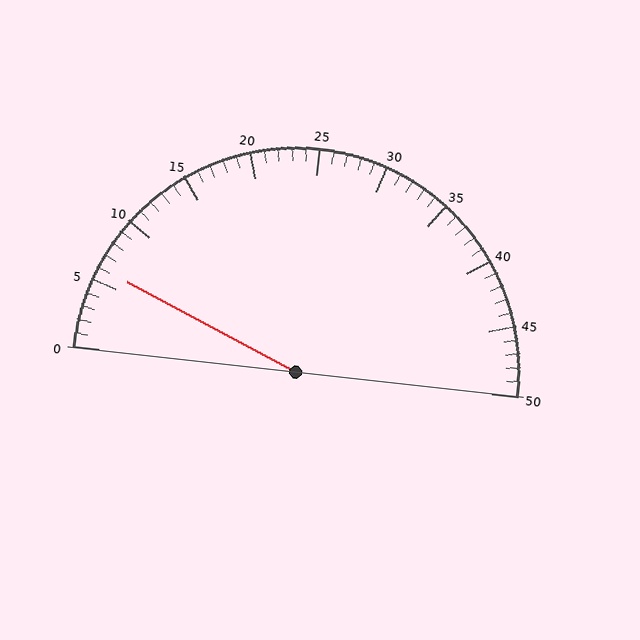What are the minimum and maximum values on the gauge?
The gauge ranges from 0 to 50.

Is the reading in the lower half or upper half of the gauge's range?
The reading is in the lower half of the range (0 to 50).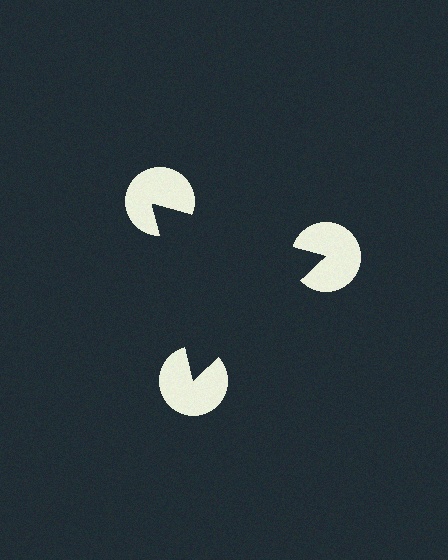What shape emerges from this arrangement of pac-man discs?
An illusory triangle — its edges are inferred from the aligned wedge cuts in the pac-man discs, not physically drawn.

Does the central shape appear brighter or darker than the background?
It typically appears slightly darker than the background, even though no actual brightness change is drawn.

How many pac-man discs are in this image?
There are 3 — one at each vertex of the illusory triangle.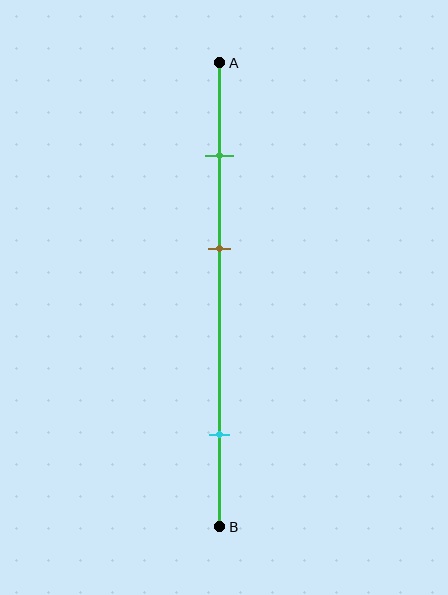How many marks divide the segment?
There are 3 marks dividing the segment.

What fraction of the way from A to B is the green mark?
The green mark is approximately 20% (0.2) of the way from A to B.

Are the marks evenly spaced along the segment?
No, the marks are not evenly spaced.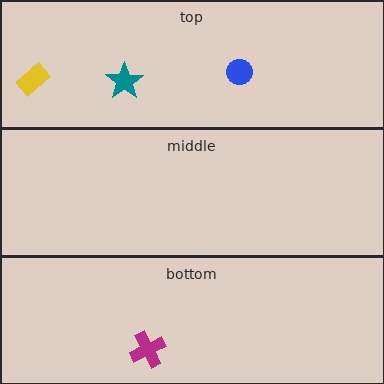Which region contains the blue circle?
The top region.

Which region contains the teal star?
The top region.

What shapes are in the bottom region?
The magenta cross.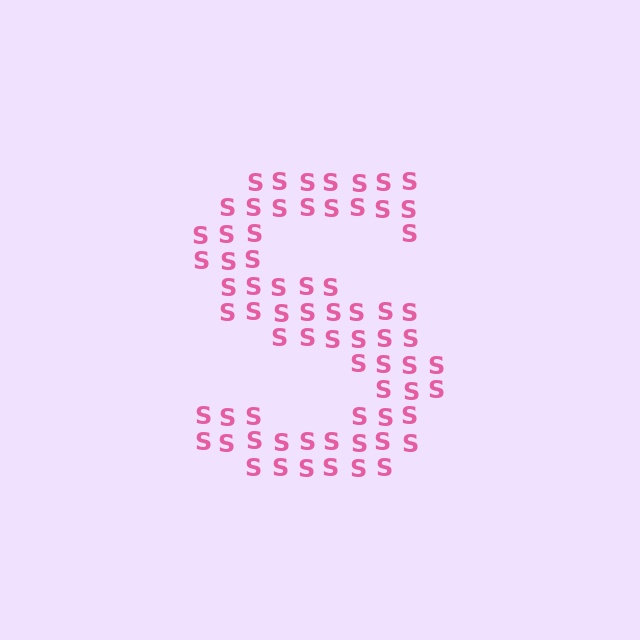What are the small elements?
The small elements are letter S's.